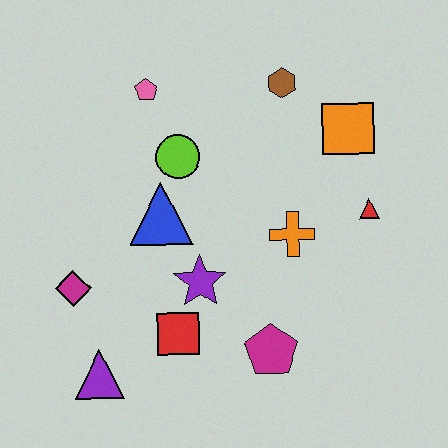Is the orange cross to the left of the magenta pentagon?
No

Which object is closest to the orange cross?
The red triangle is closest to the orange cross.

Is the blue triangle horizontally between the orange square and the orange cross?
No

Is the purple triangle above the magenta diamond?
No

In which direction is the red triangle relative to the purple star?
The red triangle is to the right of the purple star.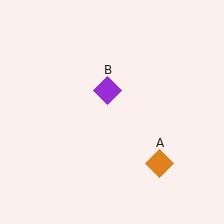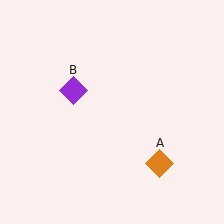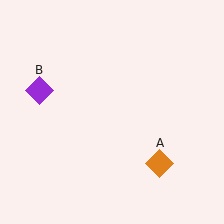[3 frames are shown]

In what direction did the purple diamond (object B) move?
The purple diamond (object B) moved left.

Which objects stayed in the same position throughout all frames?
Orange diamond (object A) remained stationary.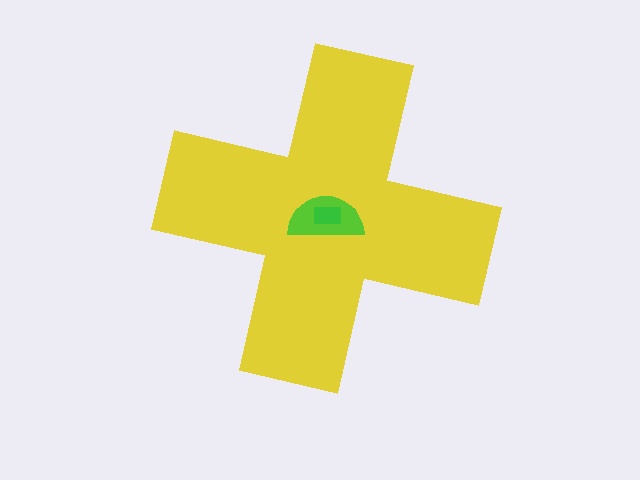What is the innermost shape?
The green rectangle.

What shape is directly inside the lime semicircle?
The green rectangle.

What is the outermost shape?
The yellow cross.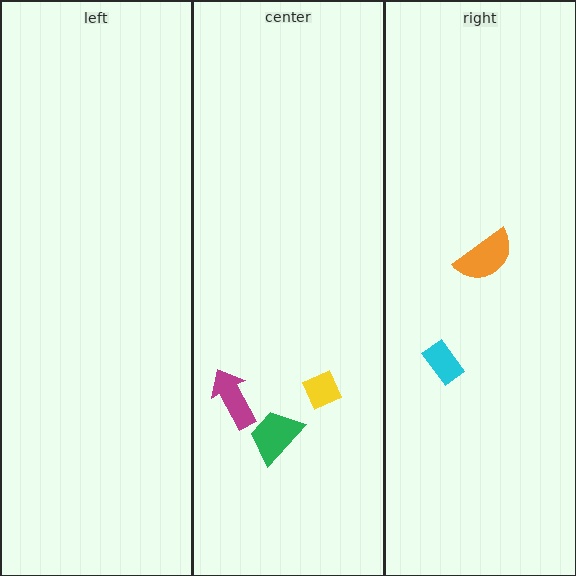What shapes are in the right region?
The orange semicircle, the cyan rectangle.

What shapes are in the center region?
The green trapezoid, the magenta arrow, the yellow diamond.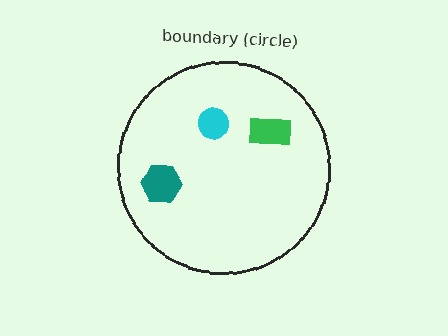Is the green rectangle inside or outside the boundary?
Inside.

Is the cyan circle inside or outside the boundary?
Inside.